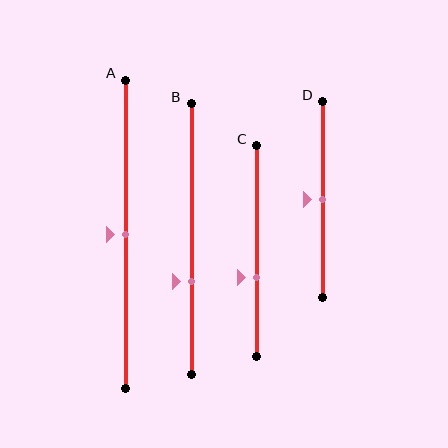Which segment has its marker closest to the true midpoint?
Segment A has its marker closest to the true midpoint.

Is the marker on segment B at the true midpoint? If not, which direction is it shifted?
No, the marker on segment B is shifted downward by about 16% of the segment length.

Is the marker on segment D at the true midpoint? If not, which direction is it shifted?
Yes, the marker on segment D is at the true midpoint.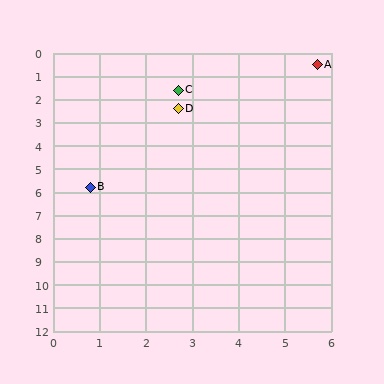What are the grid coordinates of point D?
Point D is at approximately (2.7, 2.4).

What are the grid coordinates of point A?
Point A is at approximately (5.7, 0.5).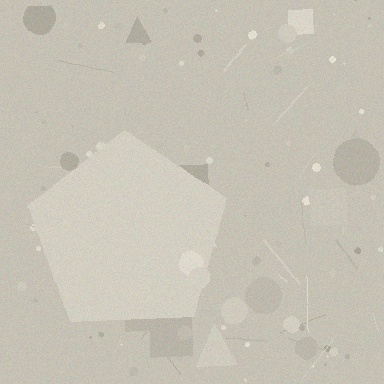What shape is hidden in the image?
A pentagon is hidden in the image.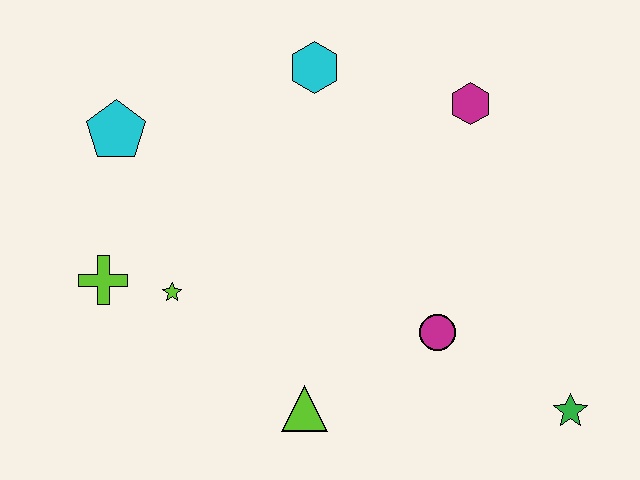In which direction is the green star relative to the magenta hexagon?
The green star is below the magenta hexagon.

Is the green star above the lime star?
No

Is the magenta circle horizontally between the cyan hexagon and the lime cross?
No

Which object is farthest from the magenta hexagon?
The lime cross is farthest from the magenta hexagon.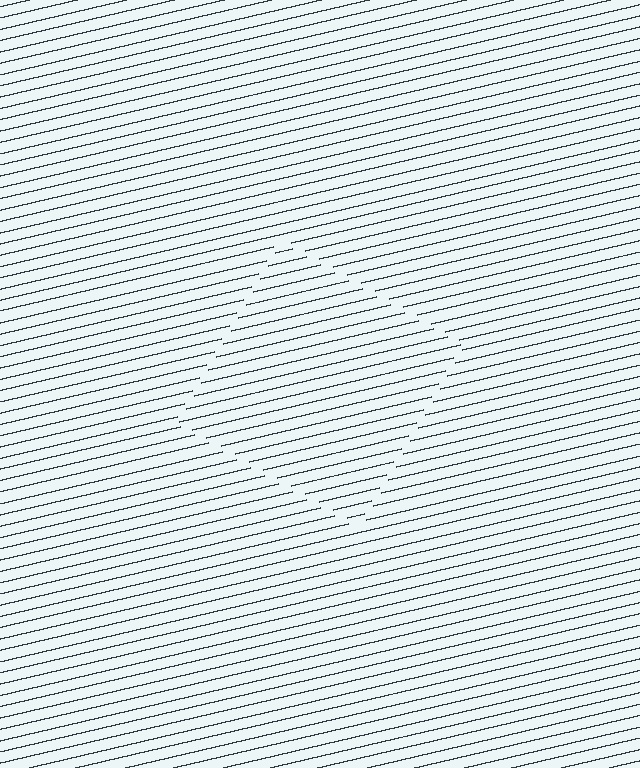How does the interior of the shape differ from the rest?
The interior of the shape contains the same grating, shifted by half a period — the contour is defined by the phase discontinuity where line-ends from the inner and outer gratings abut.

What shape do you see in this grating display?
An illusory square. The interior of the shape contains the same grating, shifted by half a period — the contour is defined by the phase discontinuity where line-ends from the inner and outer gratings abut.